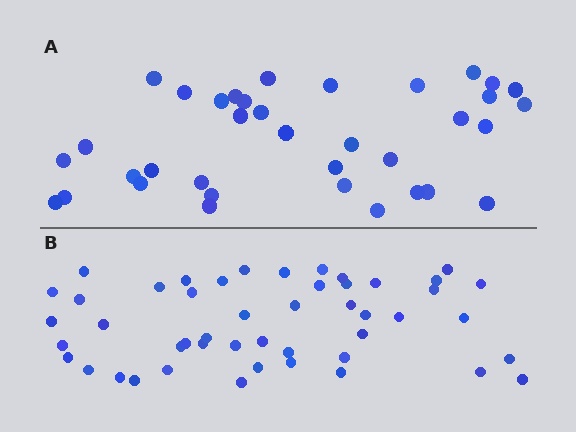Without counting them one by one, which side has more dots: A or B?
Region B (the bottom region) has more dots.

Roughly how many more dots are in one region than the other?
Region B has roughly 12 or so more dots than region A.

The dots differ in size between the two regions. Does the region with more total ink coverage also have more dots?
No. Region A has more total ink coverage because its dots are larger, but region B actually contains more individual dots. Total area can be misleading — the number of items is what matters here.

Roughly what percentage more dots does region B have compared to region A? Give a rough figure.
About 35% more.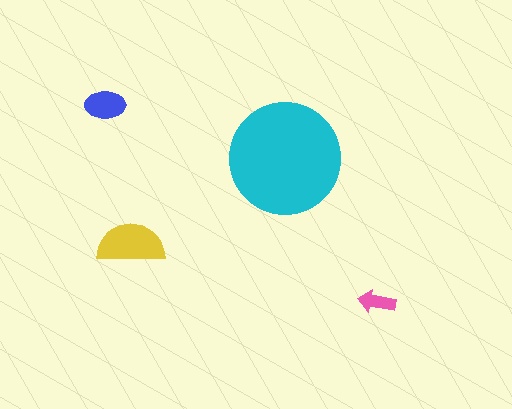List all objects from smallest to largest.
The pink arrow, the blue ellipse, the yellow semicircle, the cyan circle.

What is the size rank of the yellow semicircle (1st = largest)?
2nd.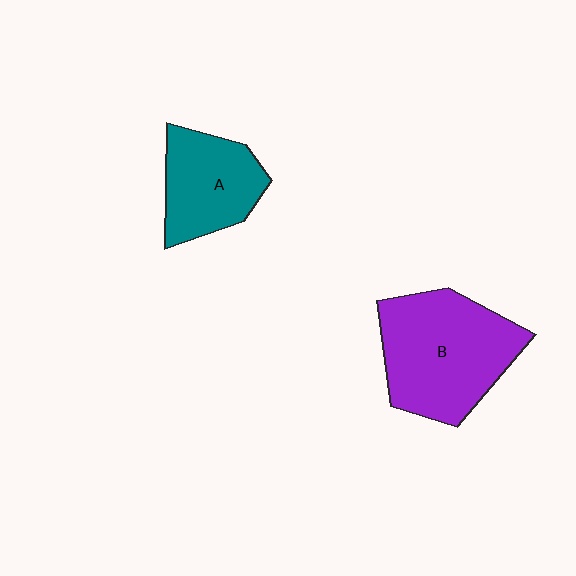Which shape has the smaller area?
Shape A (teal).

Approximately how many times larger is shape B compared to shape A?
Approximately 1.6 times.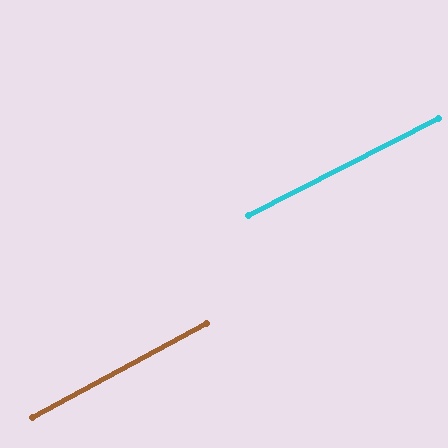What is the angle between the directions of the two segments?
Approximately 1 degree.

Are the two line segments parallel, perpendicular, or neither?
Parallel — their directions differ by only 1.4°.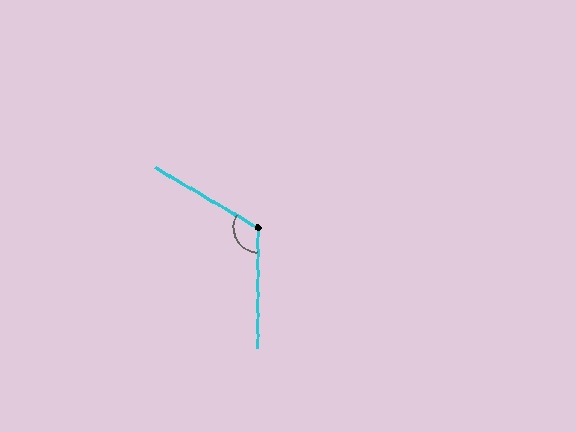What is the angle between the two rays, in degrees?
Approximately 120 degrees.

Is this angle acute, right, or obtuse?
It is obtuse.